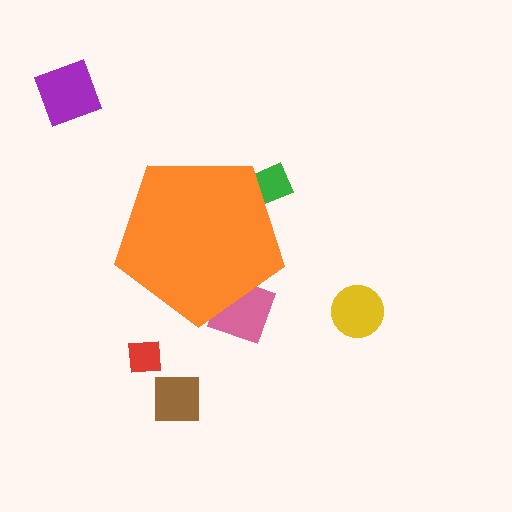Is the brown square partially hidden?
No, the brown square is fully visible.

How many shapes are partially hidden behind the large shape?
2 shapes are partially hidden.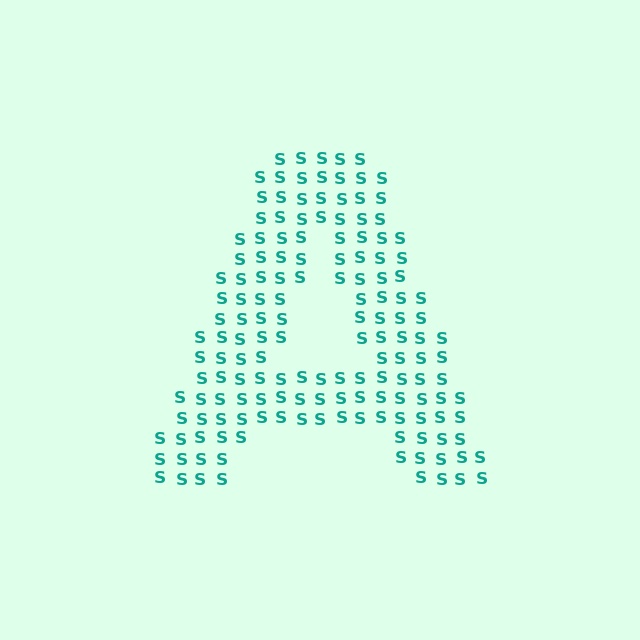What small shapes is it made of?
It is made of small letter S's.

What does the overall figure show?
The overall figure shows the letter A.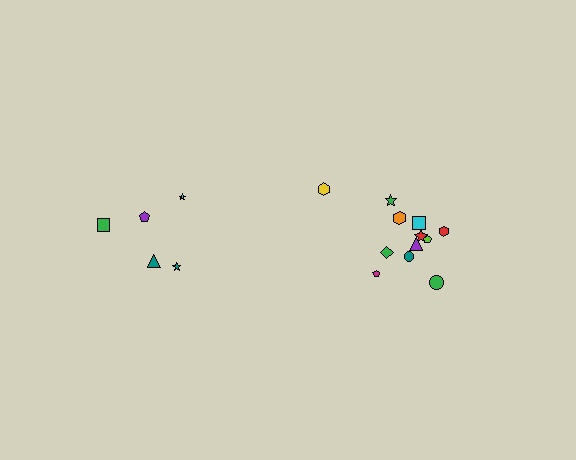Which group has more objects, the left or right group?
The right group.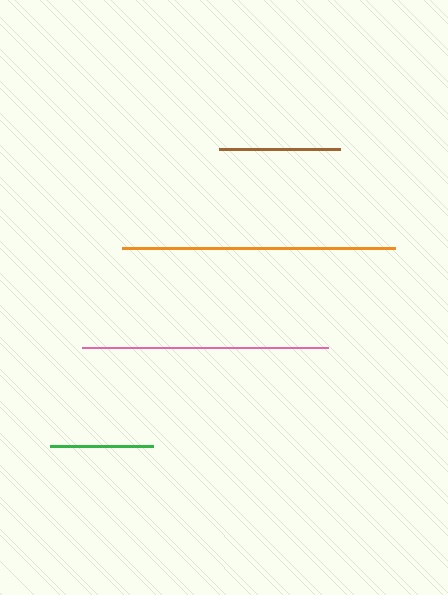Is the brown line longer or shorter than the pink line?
The pink line is longer than the brown line.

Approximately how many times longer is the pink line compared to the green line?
The pink line is approximately 2.4 times the length of the green line.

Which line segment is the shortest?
The green line is the shortest at approximately 103 pixels.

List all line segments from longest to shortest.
From longest to shortest: orange, pink, brown, green.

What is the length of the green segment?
The green segment is approximately 103 pixels long.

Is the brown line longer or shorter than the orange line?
The orange line is longer than the brown line.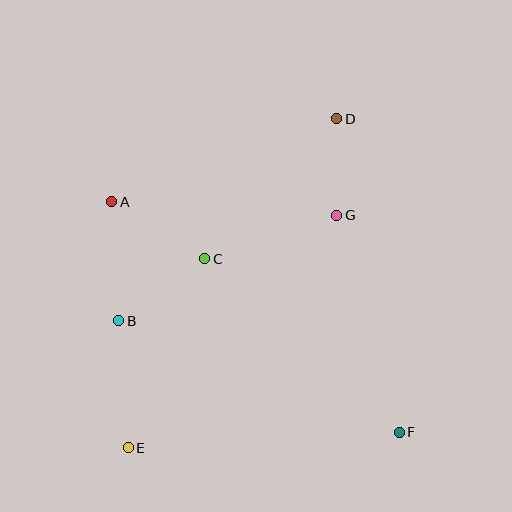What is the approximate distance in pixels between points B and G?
The distance between B and G is approximately 242 pixels.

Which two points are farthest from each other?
Points D and E are farthest from each other.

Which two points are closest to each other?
Points D and G are closest to each other.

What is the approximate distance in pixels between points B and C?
The distance between B and C is approximately 106 pixels.